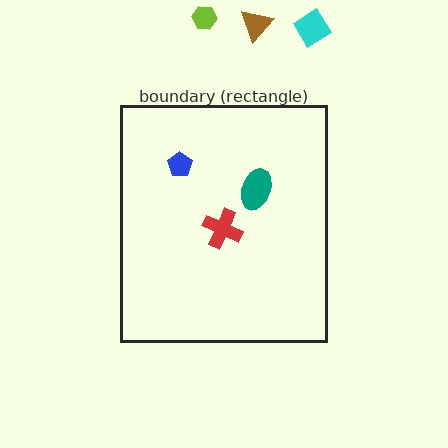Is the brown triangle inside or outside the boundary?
Outside.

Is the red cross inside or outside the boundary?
Inside.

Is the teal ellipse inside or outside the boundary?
Inside.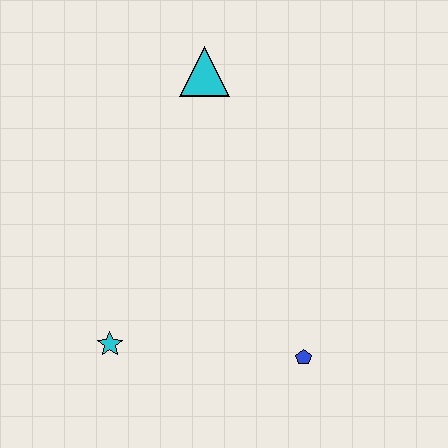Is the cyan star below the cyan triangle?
Yes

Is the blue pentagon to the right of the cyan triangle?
Yes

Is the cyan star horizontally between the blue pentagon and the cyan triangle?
No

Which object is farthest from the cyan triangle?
The blue pentagon is farthest from the cyan triangle.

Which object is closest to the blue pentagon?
The cyan star is closest to the blue pentagon.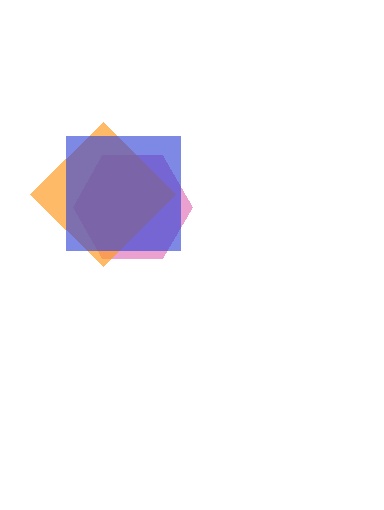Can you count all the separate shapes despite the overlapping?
Yes, there are 3 separate shapes.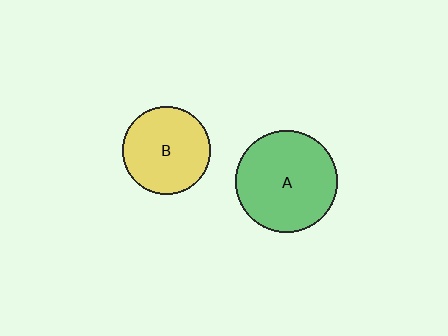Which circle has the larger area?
Circle A (green).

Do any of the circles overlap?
No, none of the circles overlap.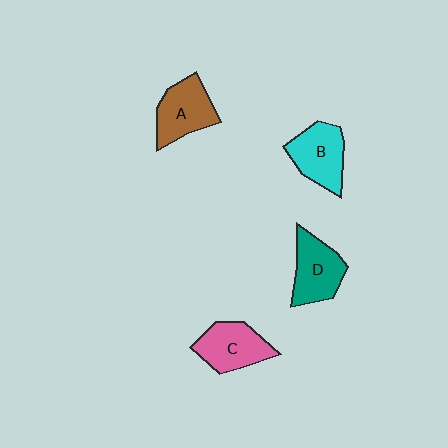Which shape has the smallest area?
Shape C (pink).